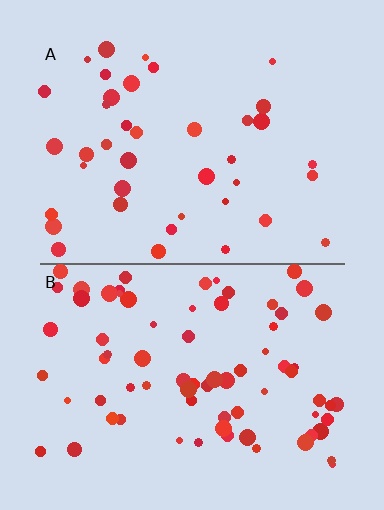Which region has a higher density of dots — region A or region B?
B (the bottom).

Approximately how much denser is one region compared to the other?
Approximately 1.9× — region B over region A.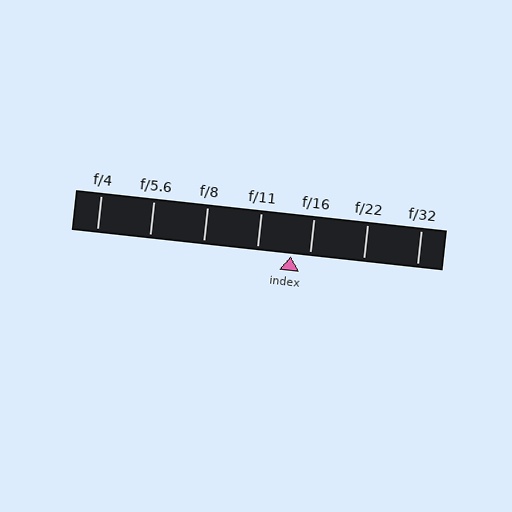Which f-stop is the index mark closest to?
The index mark is closest to f/16.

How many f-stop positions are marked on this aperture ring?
There are 7 f-stop positions marked.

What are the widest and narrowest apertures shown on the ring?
The widest aperture shown is f/4 and the narrowest is f/32.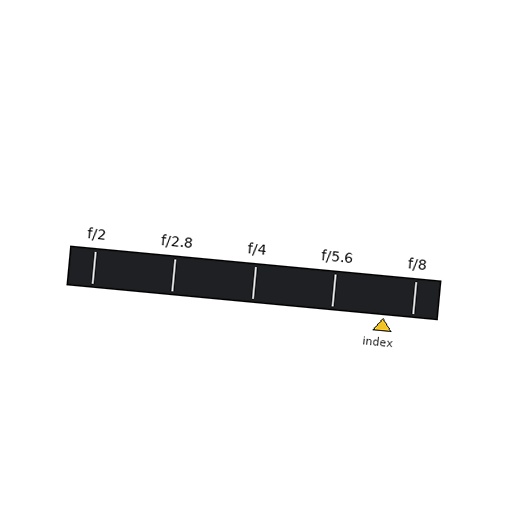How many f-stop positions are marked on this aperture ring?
There are 5 f-stop positions marked.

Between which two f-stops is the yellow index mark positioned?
The index mark is between f/5.6 and f/8.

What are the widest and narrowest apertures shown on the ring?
The widest aperture shown is f/2 and the narrowest is f/8.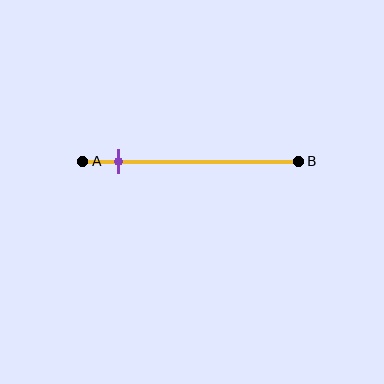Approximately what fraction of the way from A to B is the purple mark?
The purple mark is approximately 15% of the way from A to B.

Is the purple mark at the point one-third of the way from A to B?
No, the mark is at about 15% from A, not at the 33% one-third point.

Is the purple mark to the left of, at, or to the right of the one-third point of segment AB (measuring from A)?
The purple mark is to the left of the one-third point of segment AB.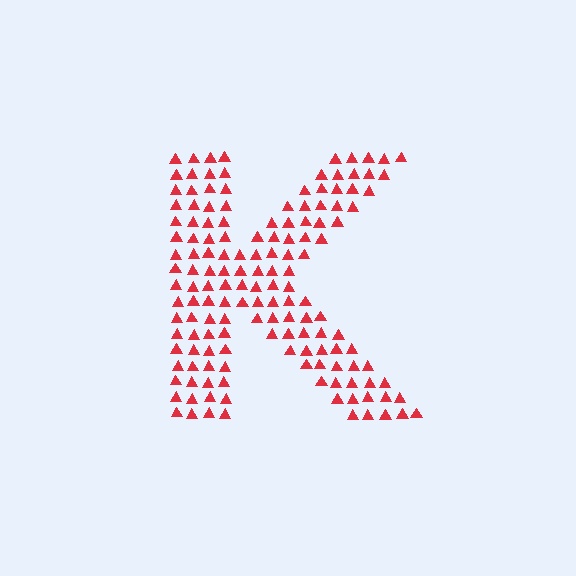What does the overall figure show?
The overall figure shows the letter K.